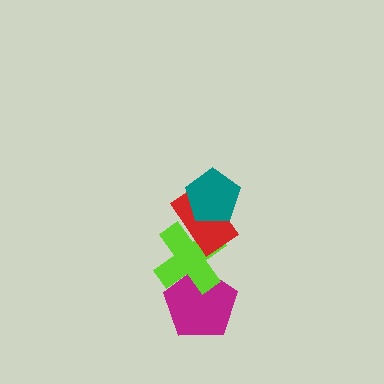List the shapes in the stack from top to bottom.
From top to bottom: the teal pentagon, the red rectangle, the lime cross, the magenta pentagon.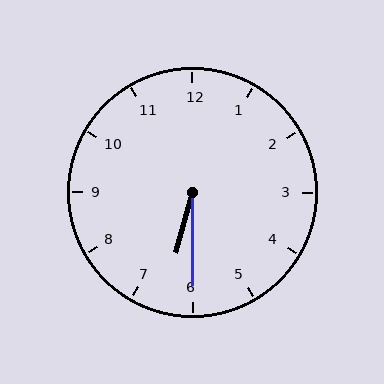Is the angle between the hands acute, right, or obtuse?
It is acute.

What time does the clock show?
6:30.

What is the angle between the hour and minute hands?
Approximately 15 degrees.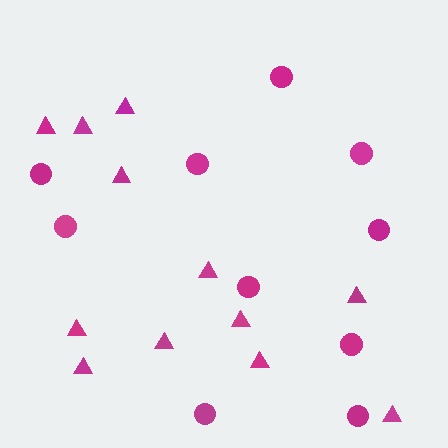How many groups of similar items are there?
There are 2 groups: one group of triangles (12) and one group of circles (10).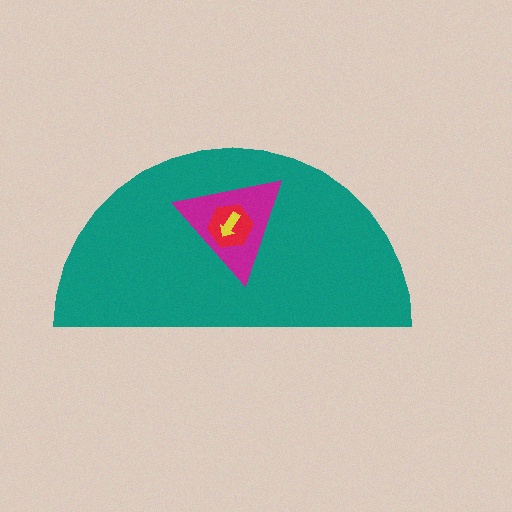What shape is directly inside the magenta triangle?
The red hexagon.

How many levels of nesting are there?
4.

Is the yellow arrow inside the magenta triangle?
Yes.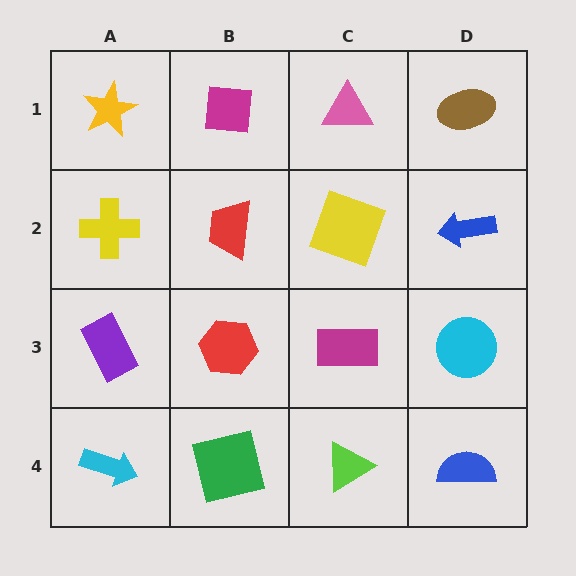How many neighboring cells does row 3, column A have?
3.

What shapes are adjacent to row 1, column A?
A yellow cross (row 2, column A), a magenta square (row 1, column B).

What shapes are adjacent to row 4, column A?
A purple rectangle (row 3, column A), a green square (row 4, column B).